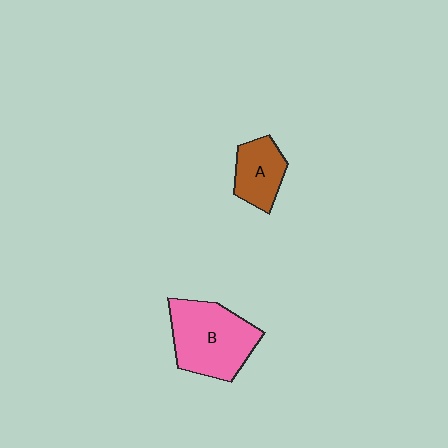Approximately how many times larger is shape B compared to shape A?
Approximately 1.9 times.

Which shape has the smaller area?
Shape A (brown).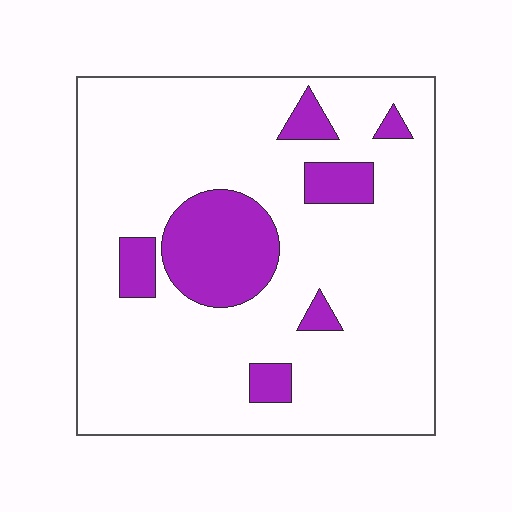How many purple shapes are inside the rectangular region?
7.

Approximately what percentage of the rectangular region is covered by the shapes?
Approximately 15%.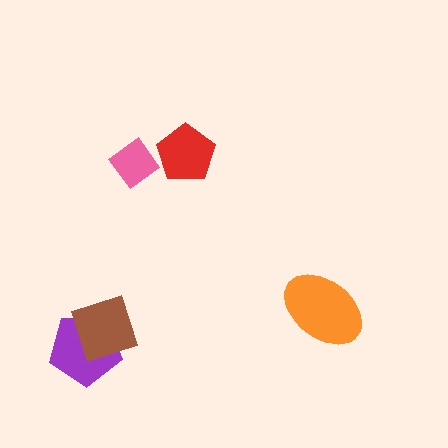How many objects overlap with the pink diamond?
0 objects overlap with the pink diamond.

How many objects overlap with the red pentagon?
0 objects overlap with the red pentagon.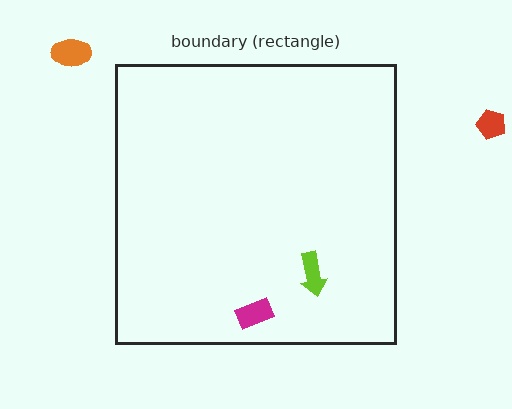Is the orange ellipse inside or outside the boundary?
Outside.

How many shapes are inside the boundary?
2 inside, 2 outside.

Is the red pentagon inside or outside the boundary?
Outside.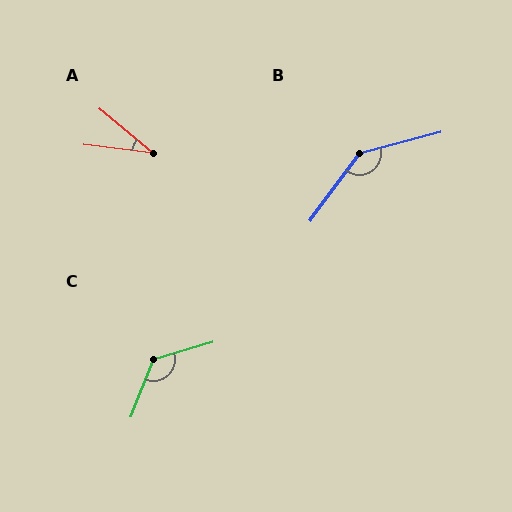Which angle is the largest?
B, at approximately 141 degrees.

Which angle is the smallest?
A, at approximately 32 degrees.